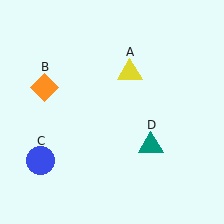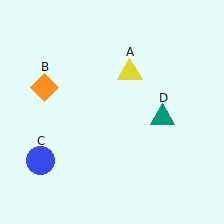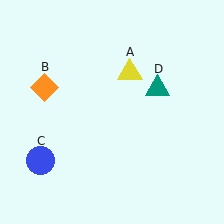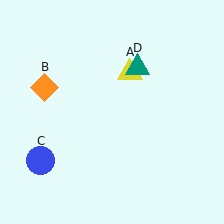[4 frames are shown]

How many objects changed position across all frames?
1 object changed position: teal triangle (object D).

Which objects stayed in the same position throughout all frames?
Yellow triangle (object A) and orange diamond (object B) and blue circle (object C) remained stationary.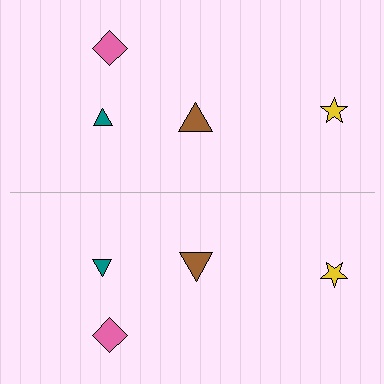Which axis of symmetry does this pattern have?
The pattern has a horizontal axis of symmetry running through the center of the image.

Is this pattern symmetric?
Yes, this pattern has bilateral (reflection) symmetry.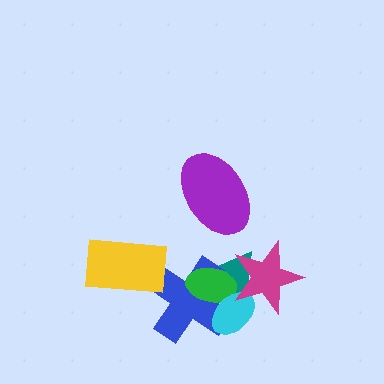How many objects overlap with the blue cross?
4 objects overlap with the blue cross.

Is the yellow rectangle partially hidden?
No, no other shape covers it.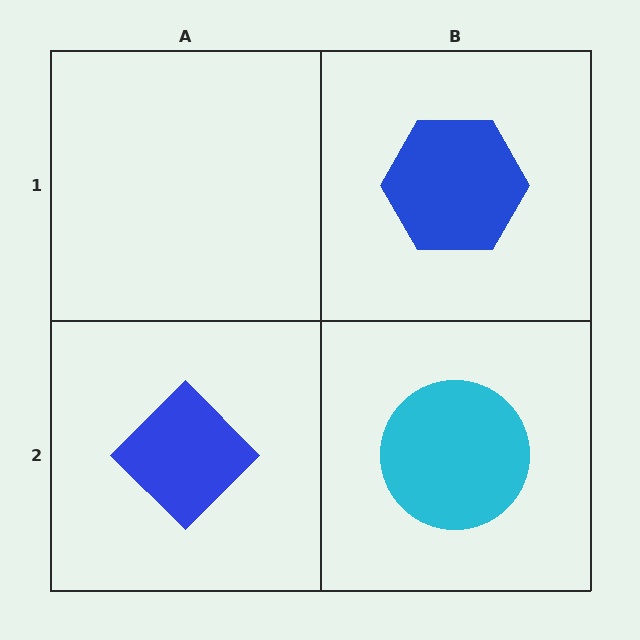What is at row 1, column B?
A blue hexagon.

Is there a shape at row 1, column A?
No, that cell is empty.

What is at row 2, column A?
A blue diamond.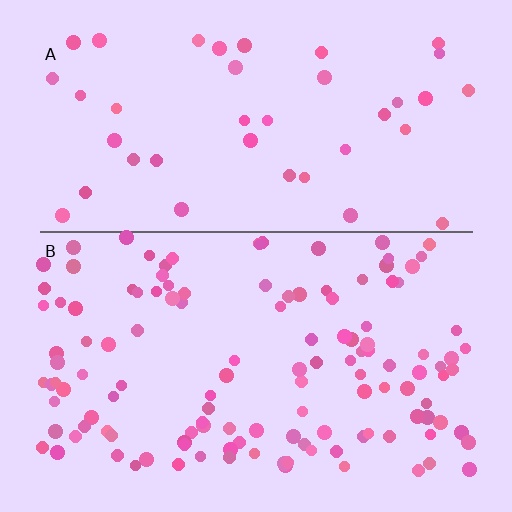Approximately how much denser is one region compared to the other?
Approximately 3.1× — region B over region A.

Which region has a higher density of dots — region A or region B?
B (the bottom).